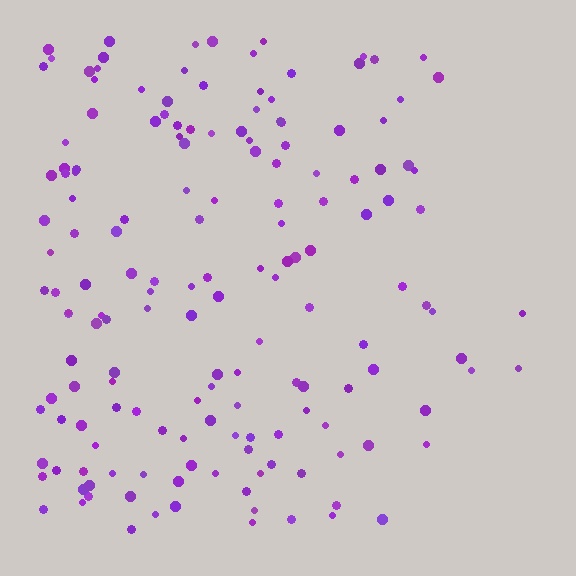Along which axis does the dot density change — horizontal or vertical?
Horizontal.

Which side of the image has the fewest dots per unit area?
The right.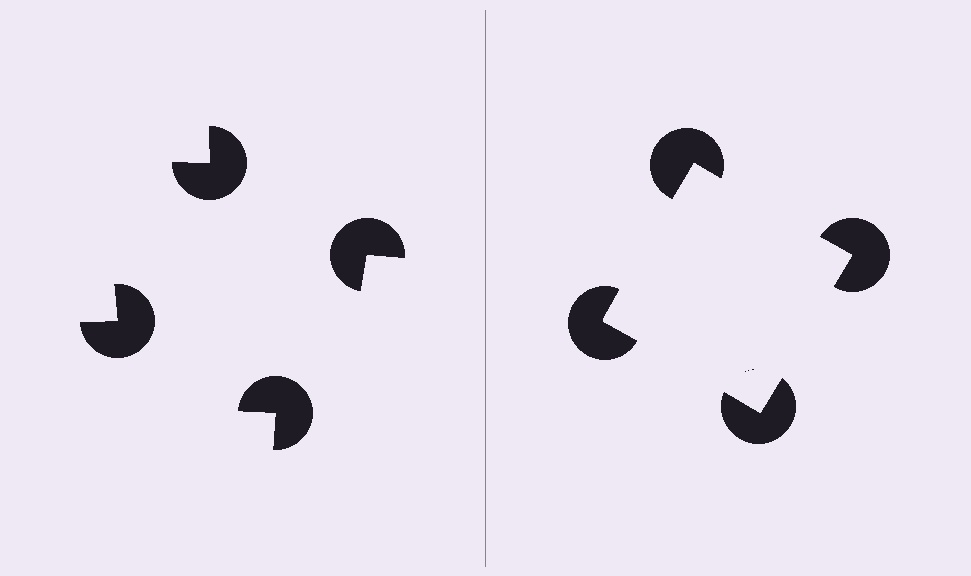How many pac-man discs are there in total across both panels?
8 — 4 on each side.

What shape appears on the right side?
An illusory square.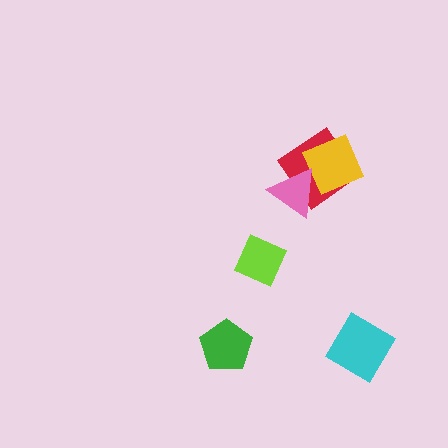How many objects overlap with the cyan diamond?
0 objects overlap with the cyan diamond.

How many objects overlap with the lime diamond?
0 objects overlap with the lime diamond.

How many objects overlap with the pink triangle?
2 objects overlap with the pink triangle.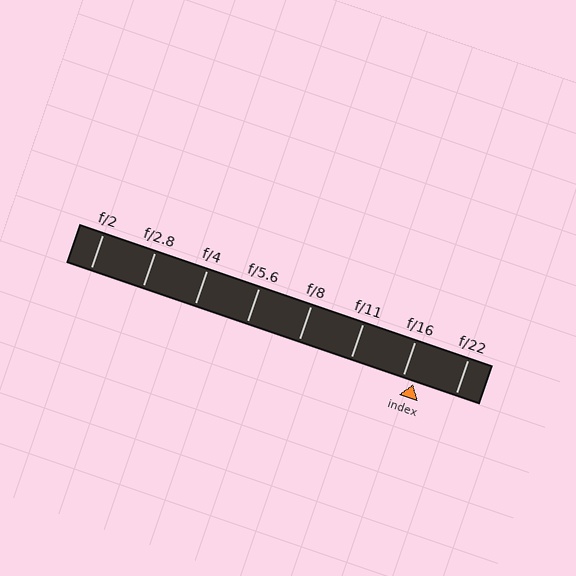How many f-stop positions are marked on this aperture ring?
There are 8 f-stop positions marked.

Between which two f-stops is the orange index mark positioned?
The index mark is between f/16 and f/22.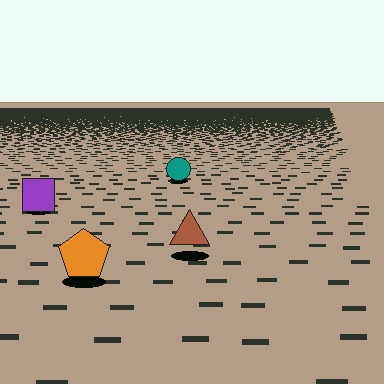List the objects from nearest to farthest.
From nearest to farthest: the orange pentagon, the brown triangle, the purple square, the teal circle.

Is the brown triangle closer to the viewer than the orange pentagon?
No. The orange pentagon is closer — you can tell from the texture gradient: the ground texture is coarser near it.